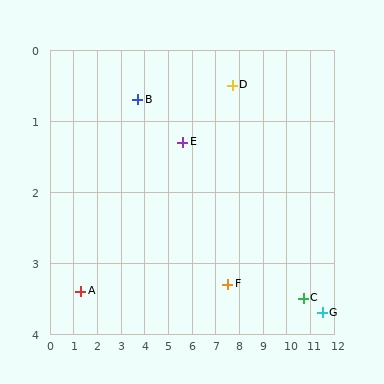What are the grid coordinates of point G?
Point G is at approximately (11.5, 3.7).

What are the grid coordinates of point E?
Point E is at approximately (5.6, 1.3).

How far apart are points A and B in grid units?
Points A and B are about 3.6 grid units apart.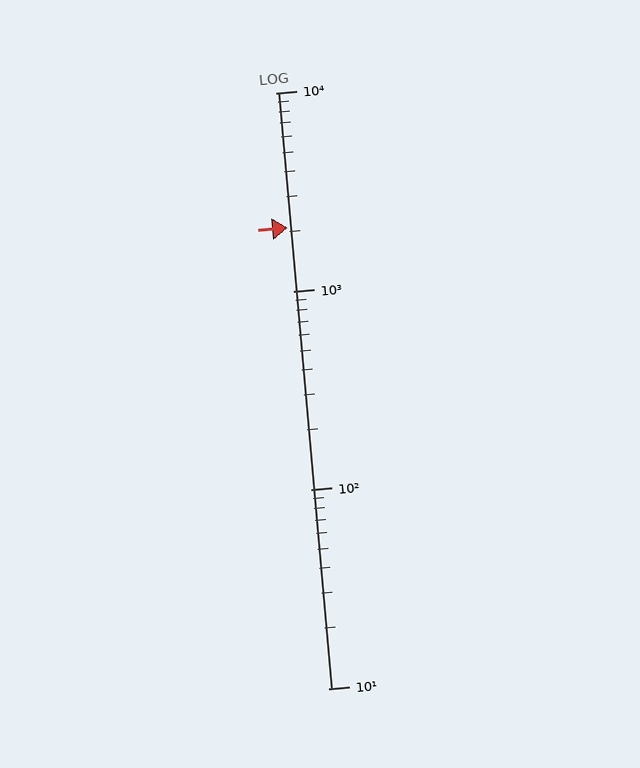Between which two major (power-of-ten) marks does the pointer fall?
The pointer is between 1000 and 10000.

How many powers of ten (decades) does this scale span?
The scale spans 3 decades, from 10 to 10000.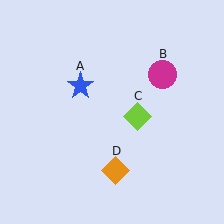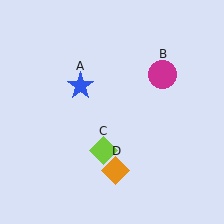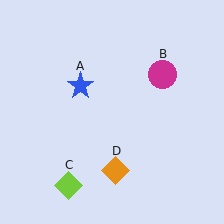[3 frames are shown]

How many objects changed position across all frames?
1 object changed position: lime diamond (object C).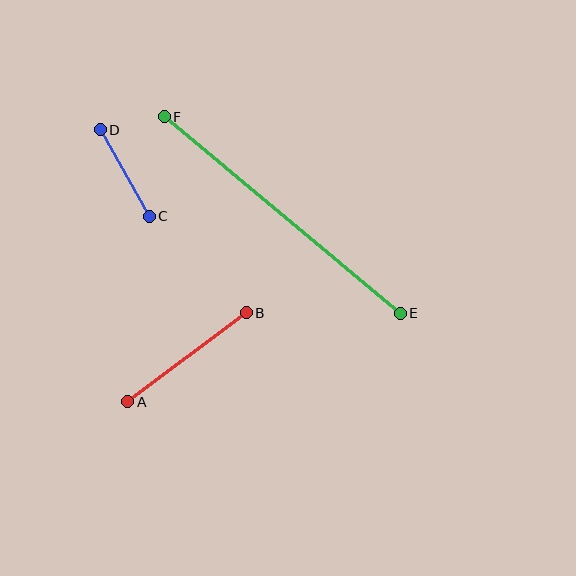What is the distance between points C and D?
The distance is approximately 99 pixels.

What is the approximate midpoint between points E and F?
The midpoint is at approximately (282, 215) pixels.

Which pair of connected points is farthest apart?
Points E and F are farthest apart.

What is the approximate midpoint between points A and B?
The midpoint is at approximately (187, 357) pixels.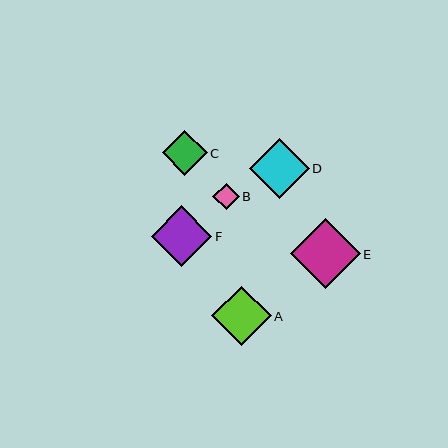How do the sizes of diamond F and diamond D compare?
Diamond F and diamond D are approximately the same size.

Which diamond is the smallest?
Diamond B is the smallest with a size of approximately 26 pixels.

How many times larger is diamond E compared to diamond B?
Diamond E is approximately 2.6 times the size of diamond B.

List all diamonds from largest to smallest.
From largest to smallest: E, F, D, A, C, B.